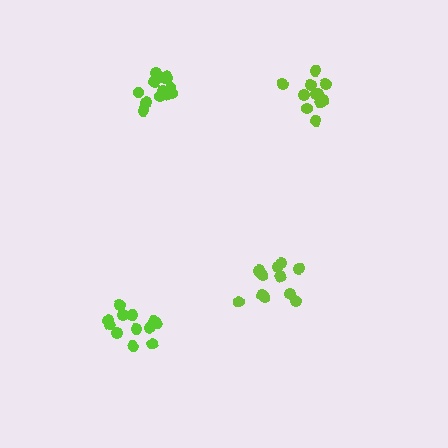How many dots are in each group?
Group 1: 11 dots, Group 2: 13 dots, Group 3: 11 dots, Group 4: 12 dots (47 total).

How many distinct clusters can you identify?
There are 4 distinct clusters.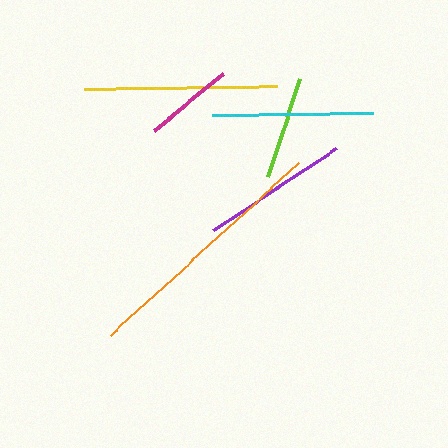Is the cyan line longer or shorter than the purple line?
The cyan line is longer than the purple line.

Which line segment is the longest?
The orange line is the longest at approximately 256 pixels.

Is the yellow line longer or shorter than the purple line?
The yellow line is longer than the purple line.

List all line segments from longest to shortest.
From longest to shortest: orange, yellow, cyan, purple, lime, magenta.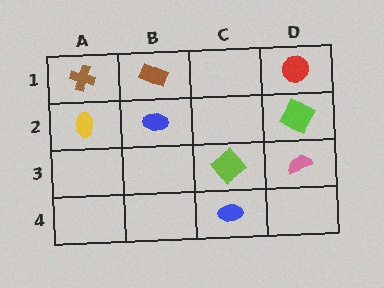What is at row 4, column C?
A blue ellipse.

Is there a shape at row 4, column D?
No, that cell is empty.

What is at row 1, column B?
A brown rectangle.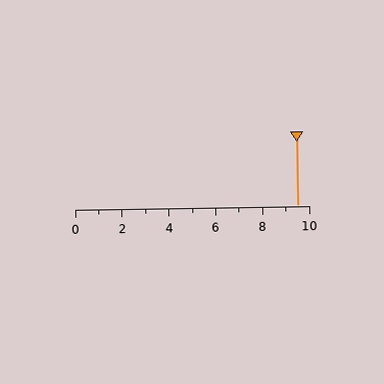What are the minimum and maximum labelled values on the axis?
The axis runs from 0 to 10.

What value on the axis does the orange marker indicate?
The marker indicates approximately 9.5.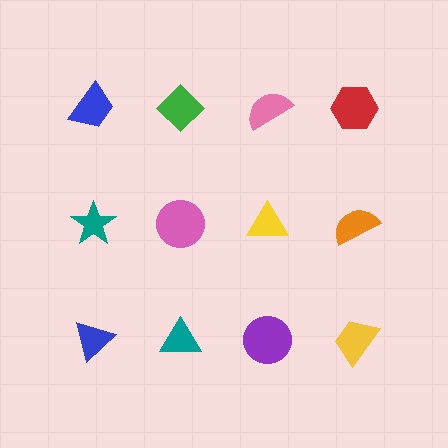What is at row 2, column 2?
A pink circle.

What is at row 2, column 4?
An orange semicircle.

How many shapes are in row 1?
4 shapes.